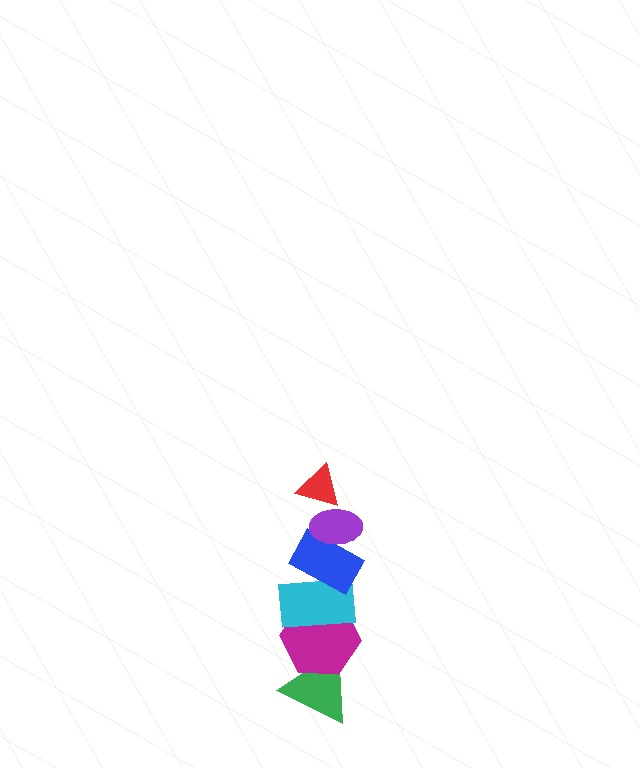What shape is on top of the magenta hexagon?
The cyan rectangle is on top of the magenta hexagon.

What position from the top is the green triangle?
The green triangle is 6th from the top.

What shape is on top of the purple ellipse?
The red triangle is on top of the purple ellipse.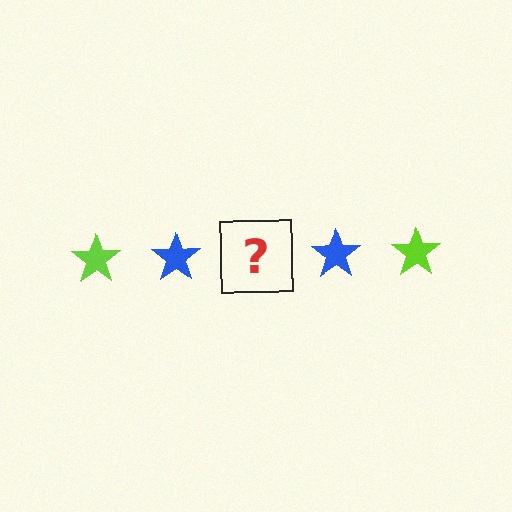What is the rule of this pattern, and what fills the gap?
The rule is that the pattern cycles through lime, blue stars. The gap should be filled with a lime star.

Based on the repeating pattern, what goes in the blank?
The blank should be a lime star.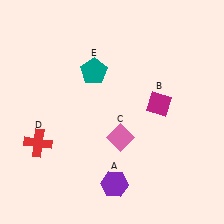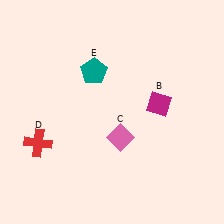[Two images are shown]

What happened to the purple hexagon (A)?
The purple hexagon (A) was removed in Image 2. It was in the bottom-right area of Image 1.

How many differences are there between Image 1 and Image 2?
There is 1 difference between the two images.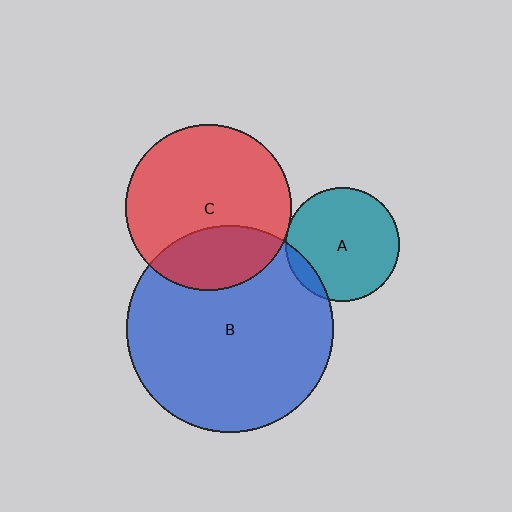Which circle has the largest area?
Circle B (blue).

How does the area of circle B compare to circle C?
Approximately 1.5 times.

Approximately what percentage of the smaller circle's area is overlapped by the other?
Approximately 5%.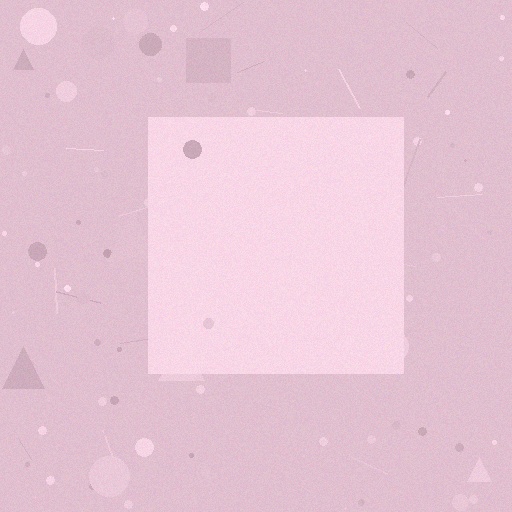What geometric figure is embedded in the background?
A square is embedded in the background.